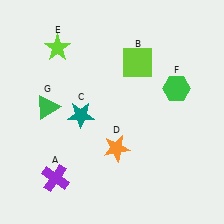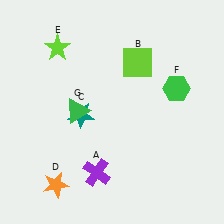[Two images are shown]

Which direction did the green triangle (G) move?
The green triangle (G) moved right.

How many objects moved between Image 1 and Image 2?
3 objects moved between the two images.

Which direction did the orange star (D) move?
The orange star (D) moved left.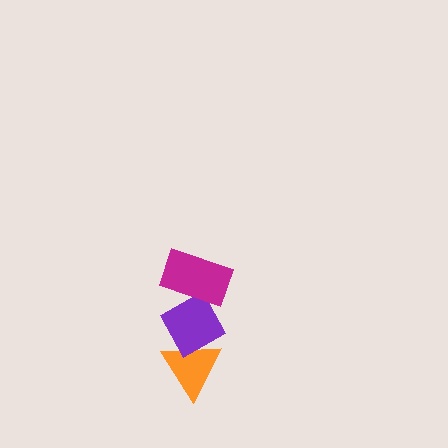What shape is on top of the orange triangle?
The purple diamond is on top of the orange triangle.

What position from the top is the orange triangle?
The orange triangle is 3rd from the top.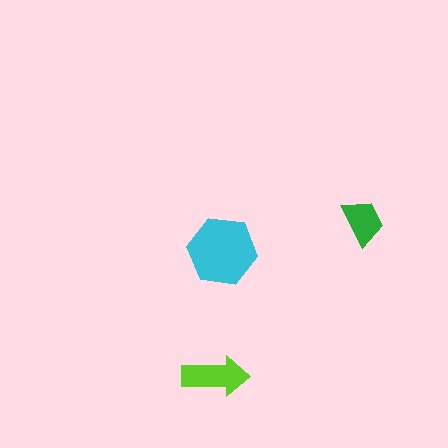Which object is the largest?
The cyan hexagon.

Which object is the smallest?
The green trapezoid.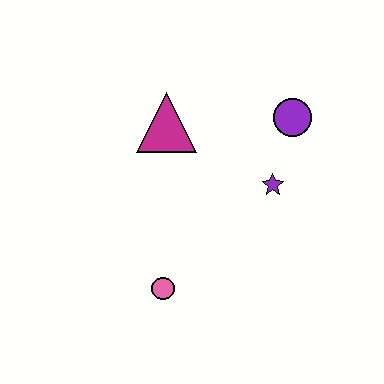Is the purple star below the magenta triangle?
Yes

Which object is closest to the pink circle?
The purple star is closest to the pink circle.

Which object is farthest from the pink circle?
The purple circle is farthest from the pink circle.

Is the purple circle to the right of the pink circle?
Yes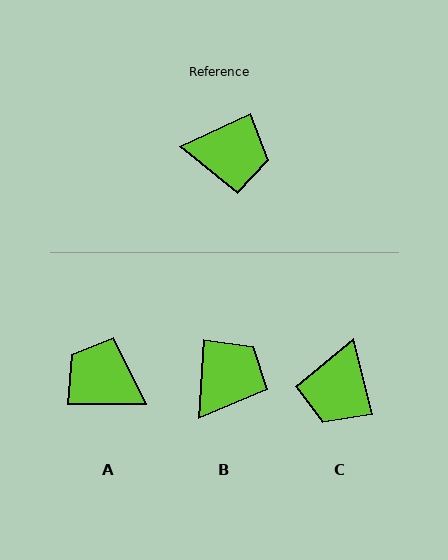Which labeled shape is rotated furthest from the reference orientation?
A, about 156 degrees away.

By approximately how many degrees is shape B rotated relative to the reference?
Approximately 61 degrees counter-clockwise.